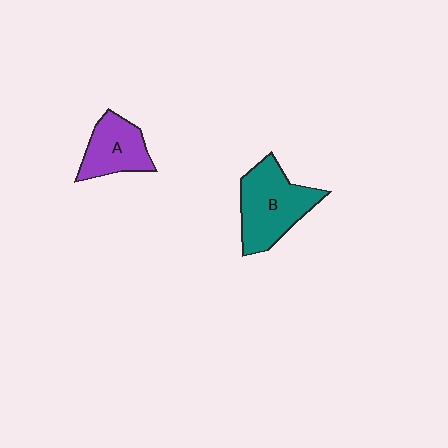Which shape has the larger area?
Shape B (teal).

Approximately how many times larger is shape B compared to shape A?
Approximately 1.4 times.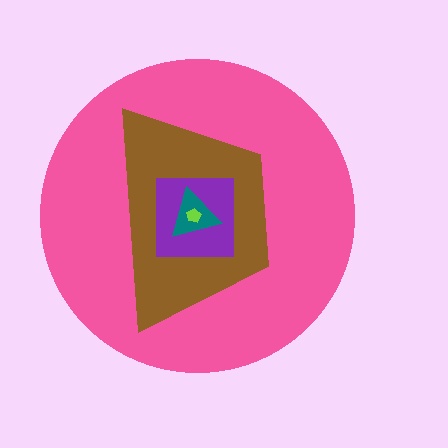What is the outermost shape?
The pink circle.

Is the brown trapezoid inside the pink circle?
Yes.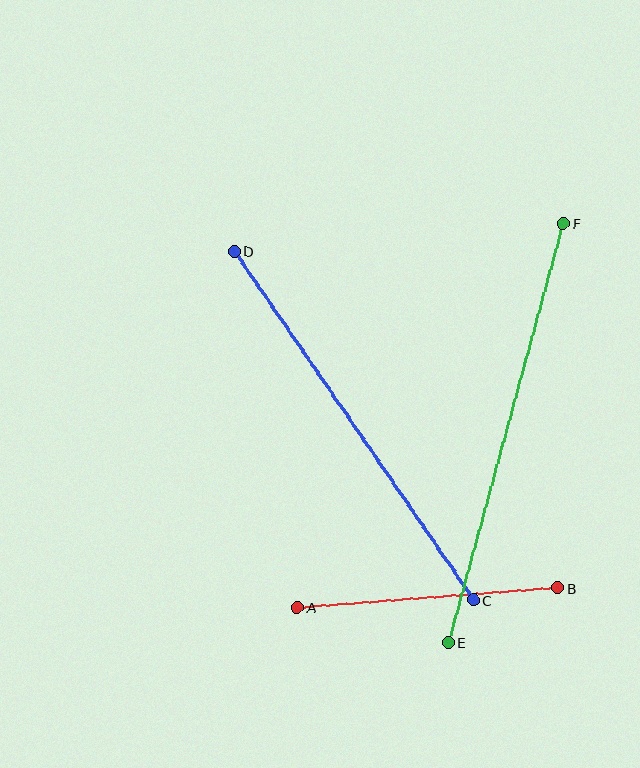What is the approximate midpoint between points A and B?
The midpoint is at approximately (427, 598) pixels.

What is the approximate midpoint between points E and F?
The midpoint is at approximately (506, 433) pixels.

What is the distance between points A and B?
The distance is approximately 261 pixels.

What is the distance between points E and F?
The distance is approximately 435 pixels.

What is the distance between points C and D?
The distance is approximately 423 pixels.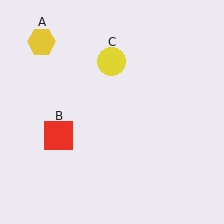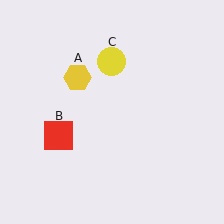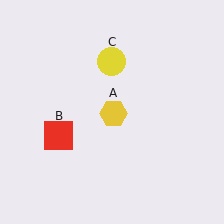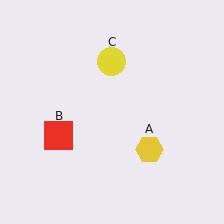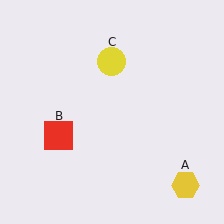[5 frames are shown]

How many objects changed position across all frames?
1 object changed position: yellow hexagon (object A).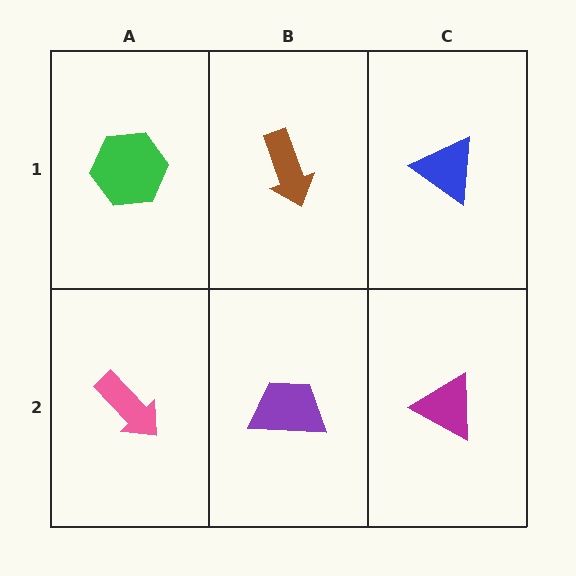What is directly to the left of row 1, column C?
A brown arrow.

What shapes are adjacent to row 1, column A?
A pink arrow (row 2, column A), a brown arrow (row 1, column B).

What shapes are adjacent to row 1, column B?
A purple trapezoid (row 2, column B), a green hexagon (row 1, column A), a blue triangle (row 1, column C).